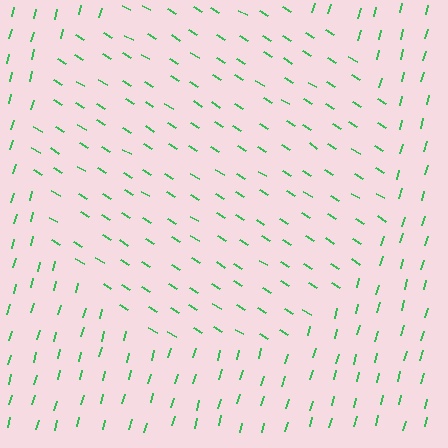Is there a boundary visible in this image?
Yes, there is a texture boundary formed by a change in line orientation.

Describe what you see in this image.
The image is filled with small green line segments. A circle region in the image has lines oriented differently from the surrounding lines, creating a visible texture boundary.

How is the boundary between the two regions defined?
The boundary is defined purely by a change in line orientation (approximately 73 degrees difference). All lines are the same color and thickness.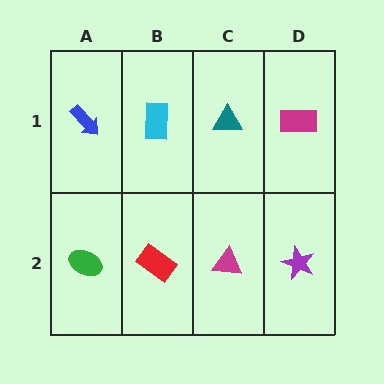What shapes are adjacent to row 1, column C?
A magenta triangle (row 2, column C), a cyan rectangle (row 1, column B), a magenta rectangle (row 1, column D).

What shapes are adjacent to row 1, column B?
A red rectangle (row 2, column B), a blue arrow (row 1, column A), a teal triangle (row 1, column C).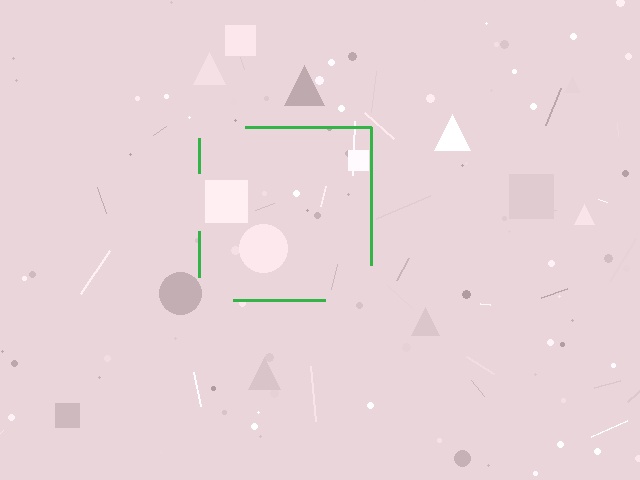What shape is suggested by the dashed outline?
The dashed outline suggests a square.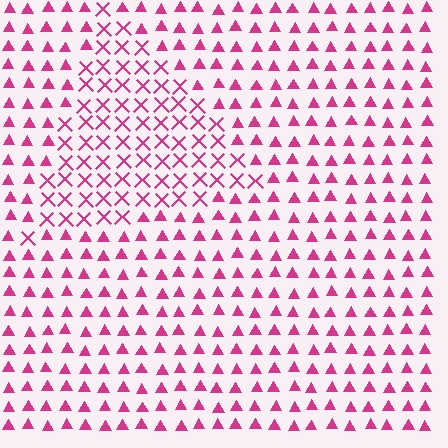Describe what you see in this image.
The image is filled with small magenta elements arranged in a uniform grid. A triangle-shaped region contains X marks, while the surrounding area contains triangles. The boundary is defined purely by the change in element shape.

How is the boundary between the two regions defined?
The boundary is defined by a change in element shape: X marks inside vs. triangles outside. All elements share the same color and spacing.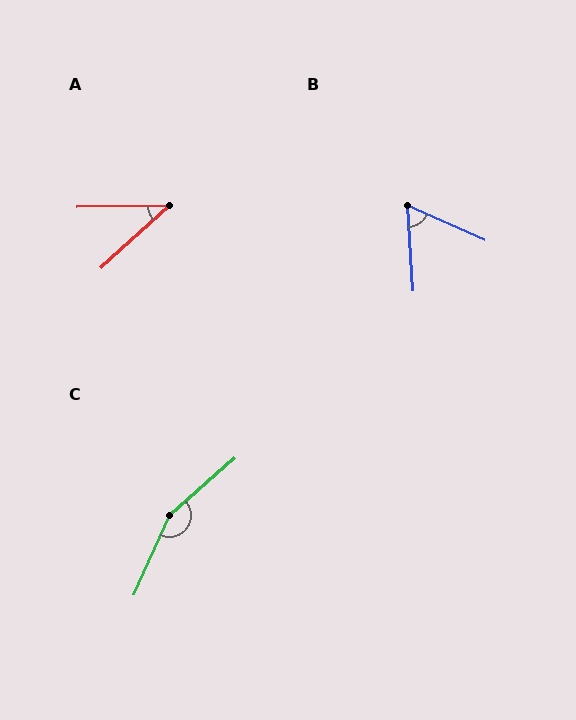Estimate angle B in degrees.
Approximately 62 degrees.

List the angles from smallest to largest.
A (41°), B (62°), C (155°).